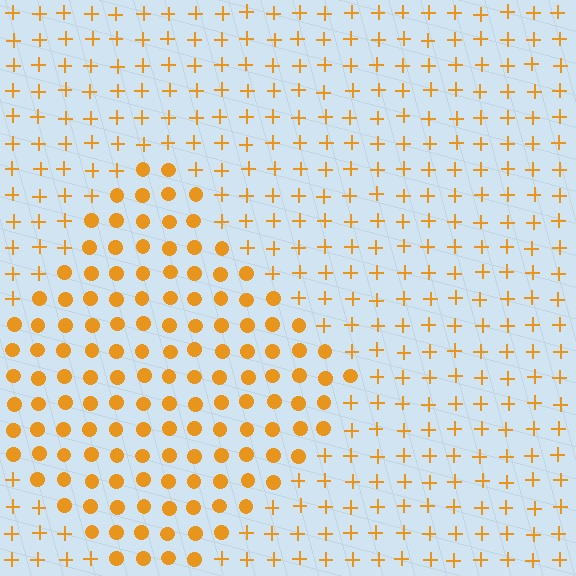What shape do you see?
I see a diamond.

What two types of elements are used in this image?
The image uses circles inside the diamond region and plus signs outside it.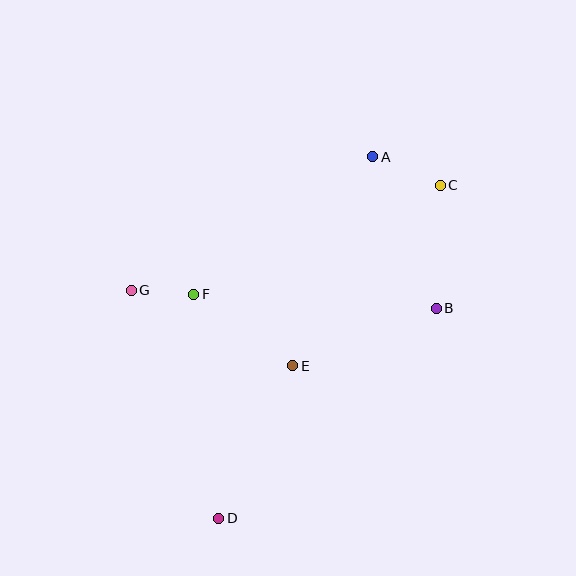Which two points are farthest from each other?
Points C and D are farthest from each other.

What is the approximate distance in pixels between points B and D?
The distance between B and D is approximately 303 pixels.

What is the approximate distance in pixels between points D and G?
The distance between D and G is approximately 244 pixels.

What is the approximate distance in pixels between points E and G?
The distance between E and G is approximately 178 pixels.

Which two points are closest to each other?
Points F and G are closest to each other.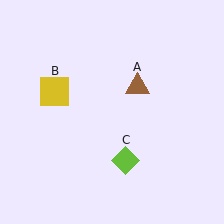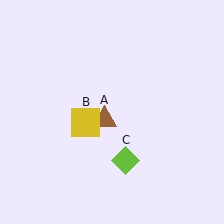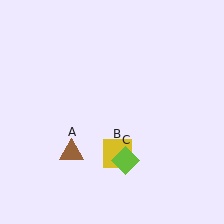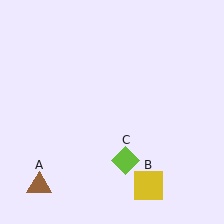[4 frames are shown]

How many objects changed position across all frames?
2 objects changed position: brown triangle (object A), yellow square (object B).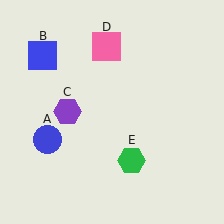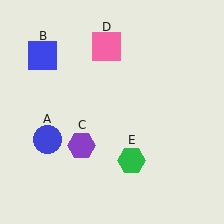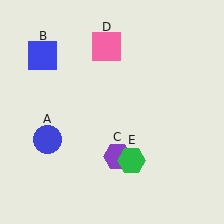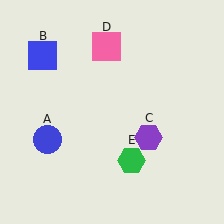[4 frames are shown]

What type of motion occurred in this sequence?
The purple hexagon (object C) rotated counterclockwise around the center of the scene.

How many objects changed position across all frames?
1 object changed position: purple hexagon (object C).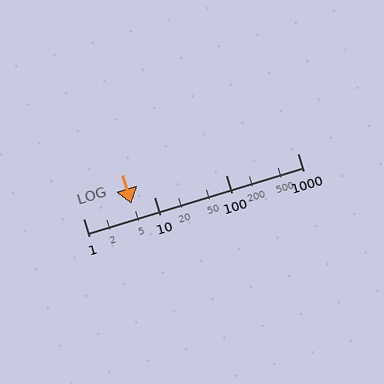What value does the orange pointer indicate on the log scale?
The pointer indicates approximately 4.7.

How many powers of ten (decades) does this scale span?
The scale spans 3 decades, from 1 to 1000.